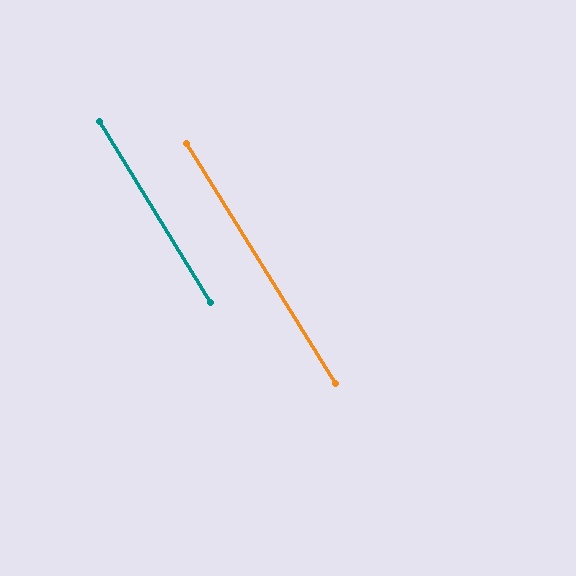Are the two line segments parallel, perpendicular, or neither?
Parallel — their directions differ by only 0.6°.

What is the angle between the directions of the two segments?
Approximately 1 degree.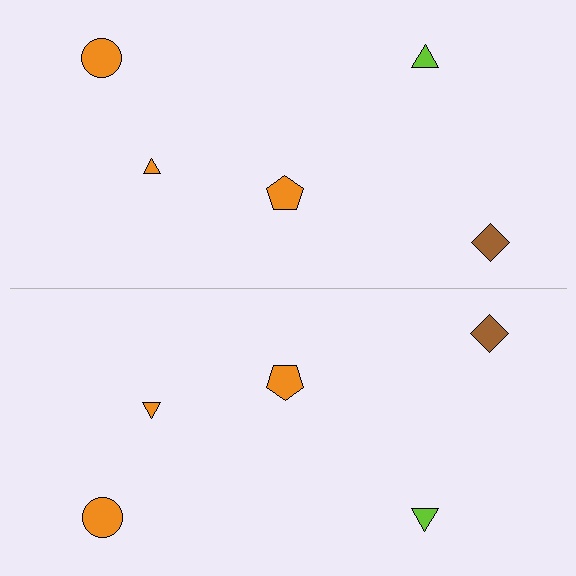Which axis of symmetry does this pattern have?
The pattern has a horizontal axis of symmetry running through the center of the image.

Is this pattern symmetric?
Yes, this pattern has bilateral (reflection) symmetry.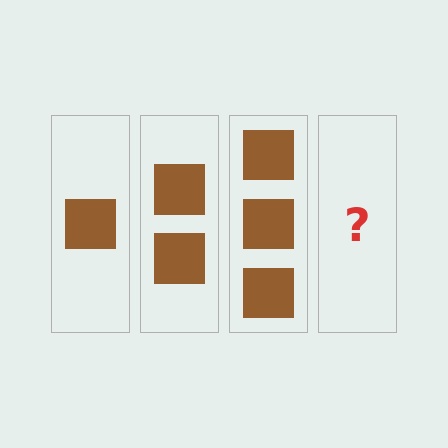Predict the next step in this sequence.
The next step is 4 squares.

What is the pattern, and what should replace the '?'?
The pattern is that each step adds one more square. The '?' should be 4 squares.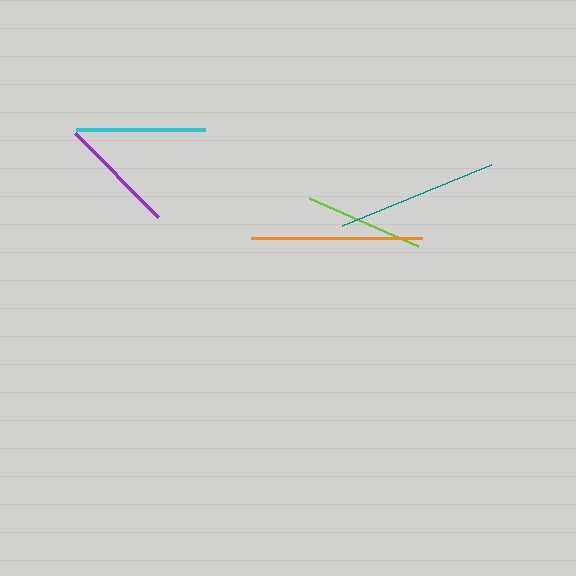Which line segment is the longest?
The orange line is the longest at approximately 171 pixels.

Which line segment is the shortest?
The purple line is the shortest at approximately 118 pixels.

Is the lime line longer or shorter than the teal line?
The teal line is longer than the lime line.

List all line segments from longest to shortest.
From longest to shortest: orange, teal, cyan, lime, purple.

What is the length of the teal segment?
The teal segment is approximately 161 pixels long.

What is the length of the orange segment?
The orange segment is approximately 171 pixels long.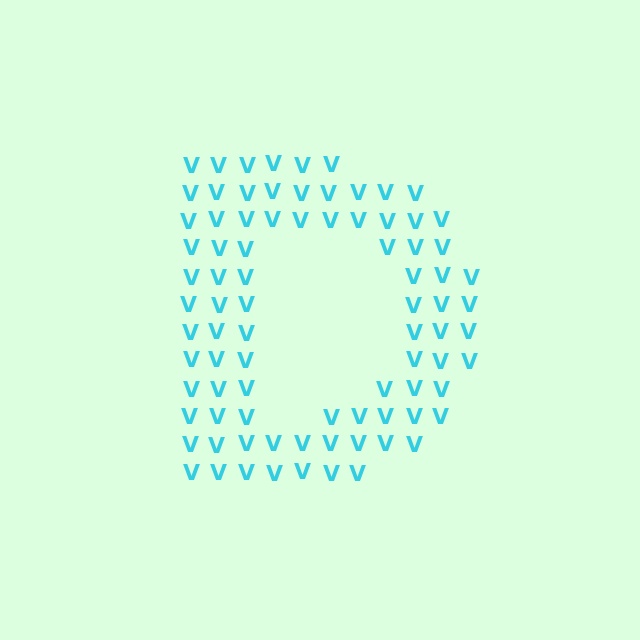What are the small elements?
The small elements are letter V's.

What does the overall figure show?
The overall figure shows the letter D.